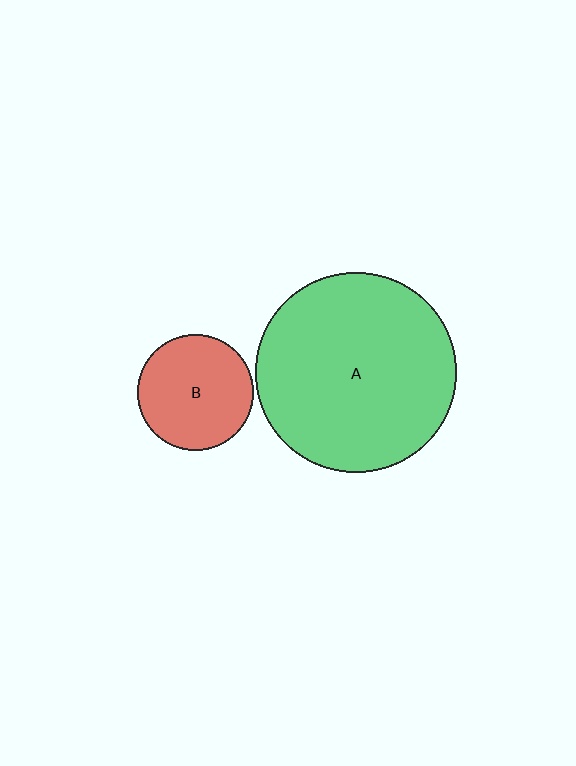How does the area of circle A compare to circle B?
Approximately 3.0 times.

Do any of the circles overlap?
No, none of the circles overlap.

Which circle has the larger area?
Circle A (green).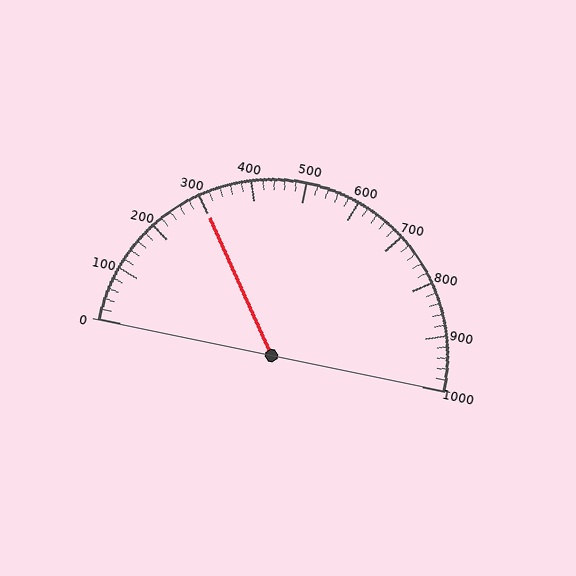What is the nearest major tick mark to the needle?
The nearest major tick mark is 300.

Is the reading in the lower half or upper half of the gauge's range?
The reading is in the lower half of the range (0 to 1000).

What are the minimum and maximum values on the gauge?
The gauge ranges from 0 to 1000.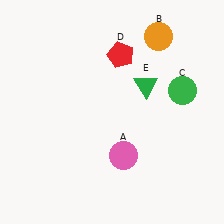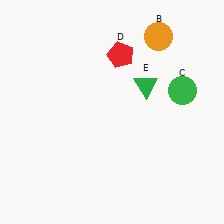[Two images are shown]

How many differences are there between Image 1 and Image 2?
There is 1 difference between the two images.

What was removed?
The pink circle (A) was removed in Image 2.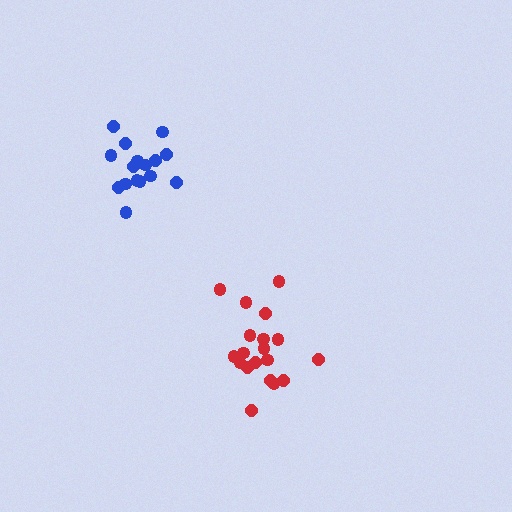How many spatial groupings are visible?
There are 2 spatial groupings.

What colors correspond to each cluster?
The clusters are colored: red, blue.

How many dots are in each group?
Group 1: 19 dots, Group 2: 16 dots (35 total).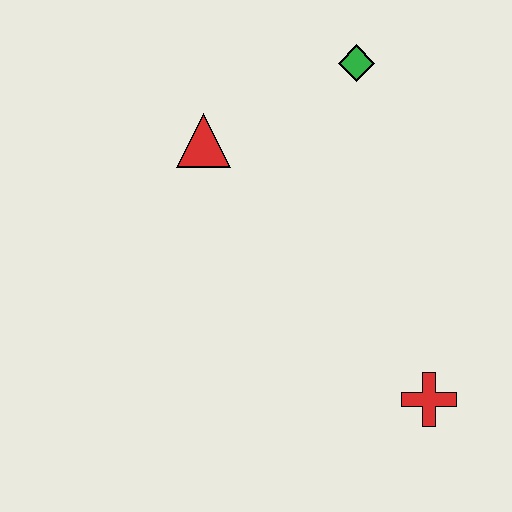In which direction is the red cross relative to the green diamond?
The red cross is below the green diamond.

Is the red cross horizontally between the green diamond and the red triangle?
No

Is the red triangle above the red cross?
Yes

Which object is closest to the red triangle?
The green diamond is closest to the red triangle.